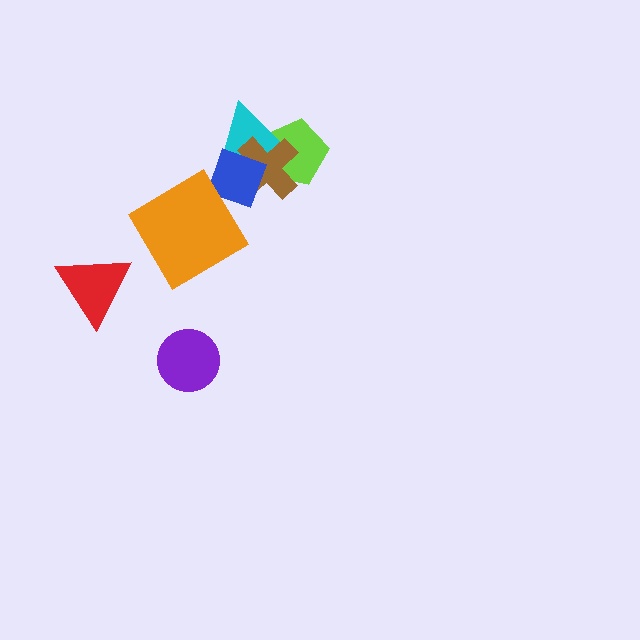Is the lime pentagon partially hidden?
Yes, it is partially covered by another shape.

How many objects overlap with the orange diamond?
0 objects overlap with the orange diamond.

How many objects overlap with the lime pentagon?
2 objects overlap with the lime pentagon.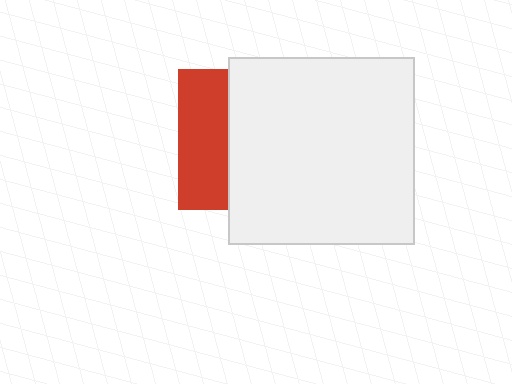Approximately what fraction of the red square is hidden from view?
Roughly 65% of the red square is hidden behind the white square.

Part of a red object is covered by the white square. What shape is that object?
It is a square.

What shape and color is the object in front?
The object in front is a white square.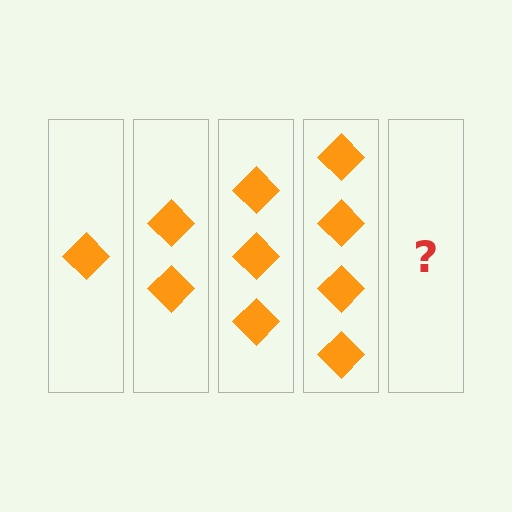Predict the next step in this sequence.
The next step is 5 diamonds.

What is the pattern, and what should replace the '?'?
The pattern is that each step adds one more diamond. The '?' should be 5 diamonds.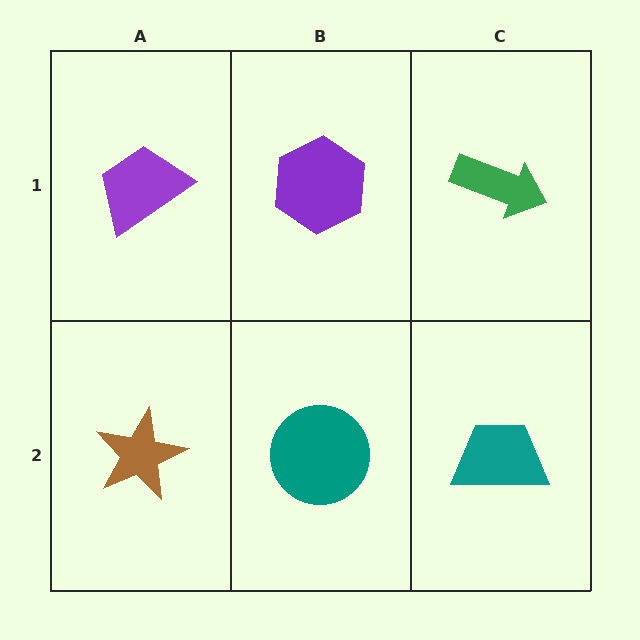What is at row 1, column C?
A green arrow.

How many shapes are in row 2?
3 shapes.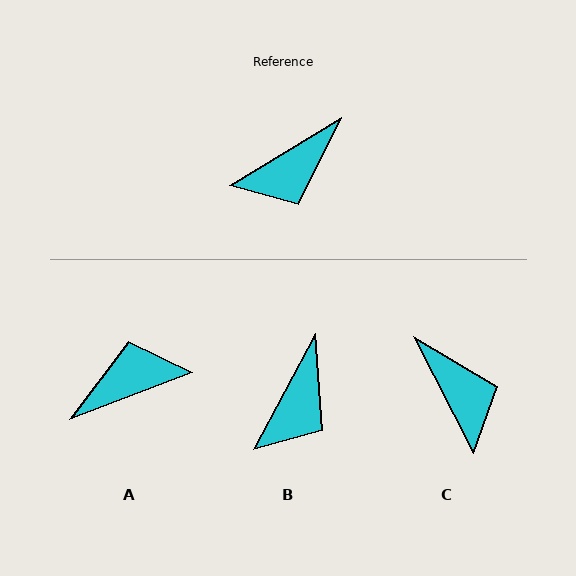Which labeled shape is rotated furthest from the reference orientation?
A, about 169 degrees away.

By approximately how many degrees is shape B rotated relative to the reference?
Approximately 31 degrees counter-clockwise.